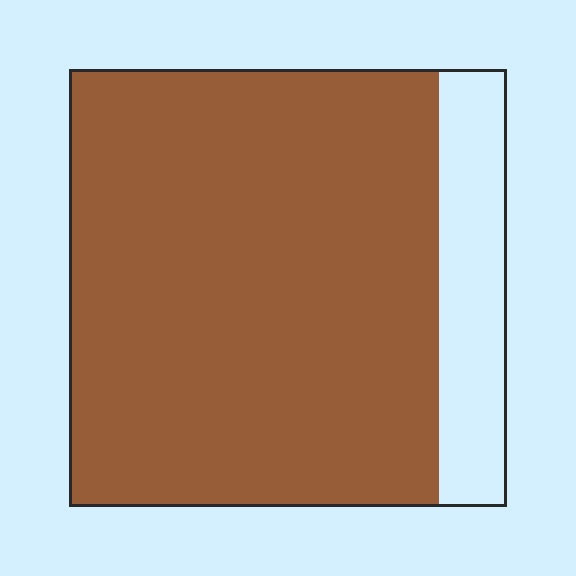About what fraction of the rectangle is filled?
About five sixths (5/6).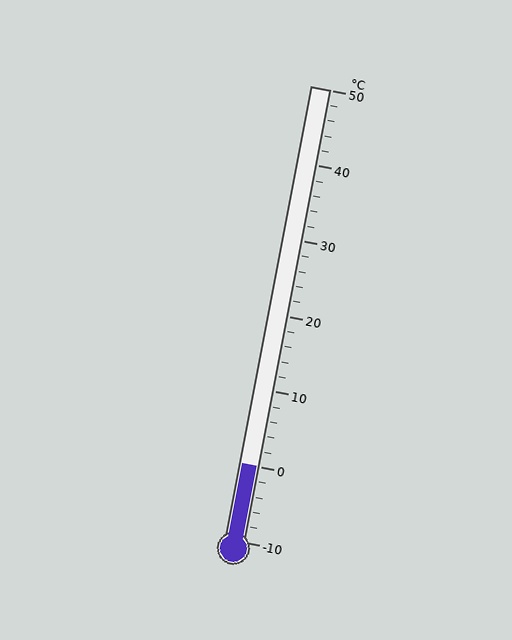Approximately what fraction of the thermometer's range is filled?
The thermometer is filled to approximately 15% of its range.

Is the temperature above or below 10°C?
The temperature is below 10°C.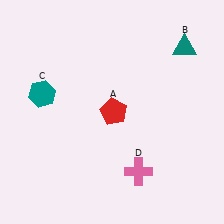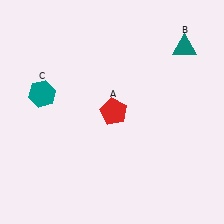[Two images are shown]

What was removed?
The pink cross (D) was removed in Image 2.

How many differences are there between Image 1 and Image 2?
There is 1 difference between the two images.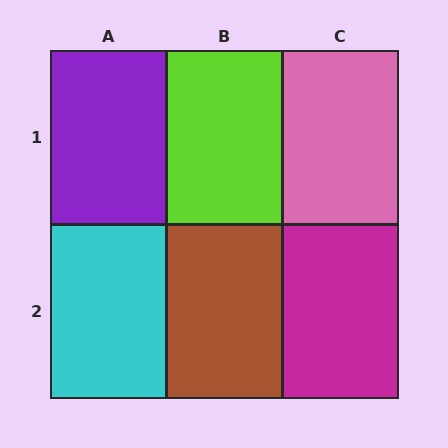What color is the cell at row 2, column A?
Cyan.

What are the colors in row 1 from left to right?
Purple, lime, pink.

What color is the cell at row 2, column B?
Brown.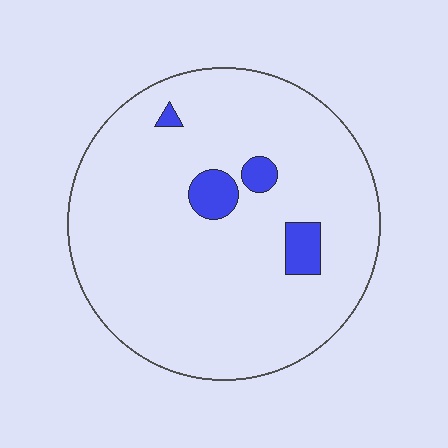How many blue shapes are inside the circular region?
4.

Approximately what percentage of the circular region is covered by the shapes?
Approximately 5%.